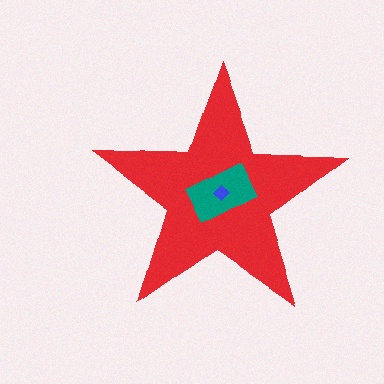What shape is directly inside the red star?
The teal rectangle.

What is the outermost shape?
The red star.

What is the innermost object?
The blue diamond.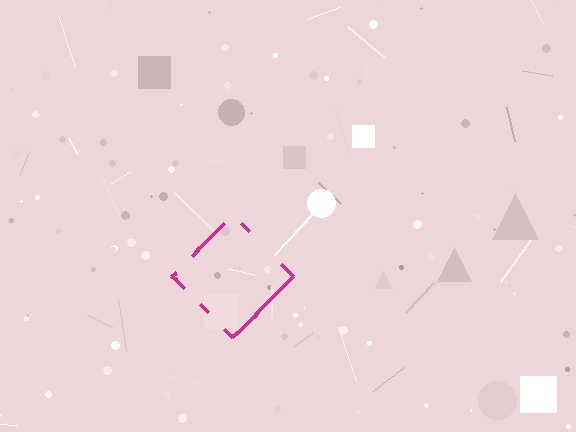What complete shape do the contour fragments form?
The contour fragments form a diamond.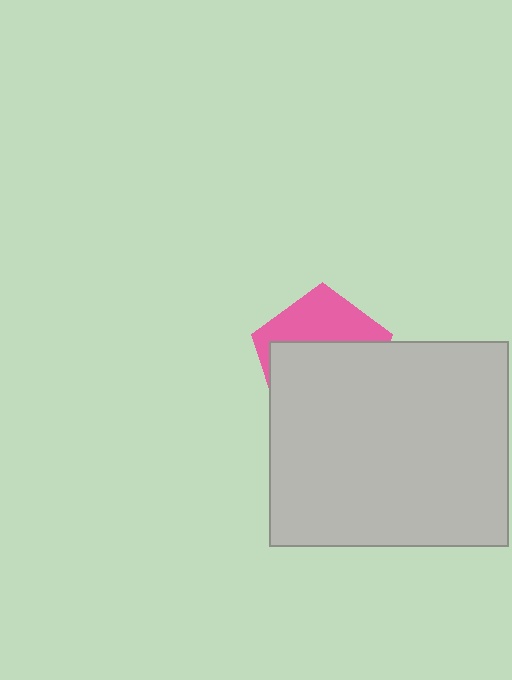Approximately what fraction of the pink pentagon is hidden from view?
Roughly 61% of the pink pentagon is hidden behind the light gray rectangle.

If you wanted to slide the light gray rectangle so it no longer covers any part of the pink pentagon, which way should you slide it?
Slide it down — that is the most direct way to separate the two shapes.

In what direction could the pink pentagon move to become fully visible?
The pink pentagon could move up. That would shift it out from behind the light gray rectangle entirely.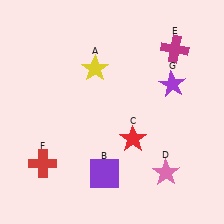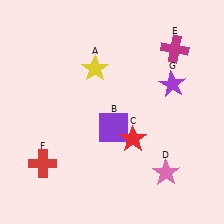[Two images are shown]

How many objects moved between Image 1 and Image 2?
1 object moved between the two images.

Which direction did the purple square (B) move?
The purple square (B) moved up.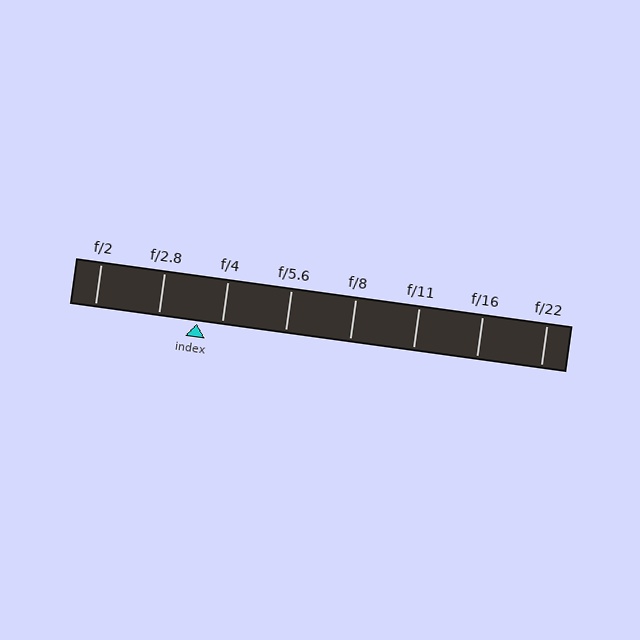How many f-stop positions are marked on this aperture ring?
There are 8 f-stop positions marked.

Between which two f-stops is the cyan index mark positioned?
The index mark is between f/2.8 and f/4.